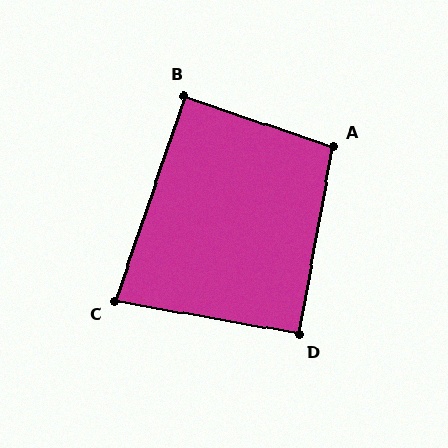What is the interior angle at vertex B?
Approximately 90 degrees (approximately right).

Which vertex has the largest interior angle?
A, at approximately 98 degrees.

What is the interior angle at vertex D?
Approximately 90 degrees (approximately right).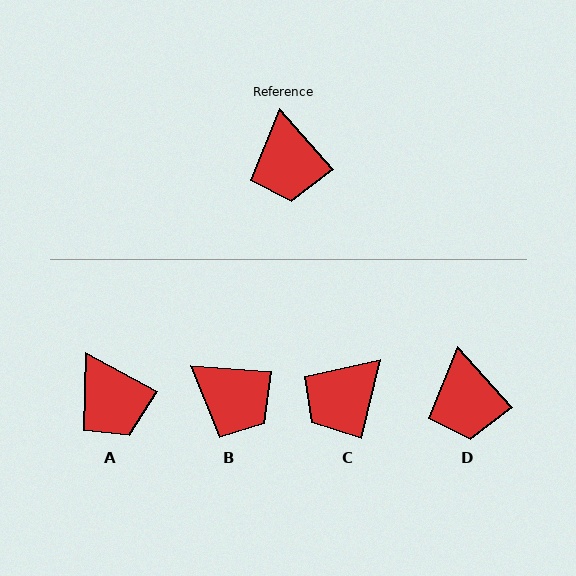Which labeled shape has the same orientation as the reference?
D.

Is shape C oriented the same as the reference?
No, it is off by about 55 degrees.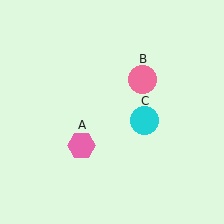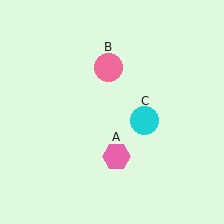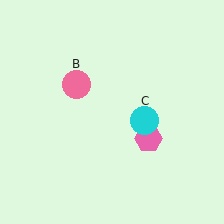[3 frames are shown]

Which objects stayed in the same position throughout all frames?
Cyan circle (object C) remained stationary.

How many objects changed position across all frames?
2 objects changed position: pink hexagon (object A), pink circle (object B).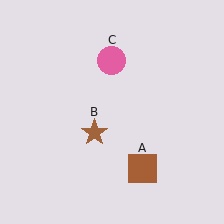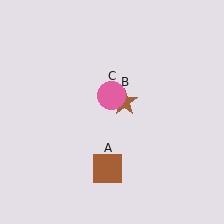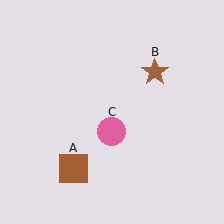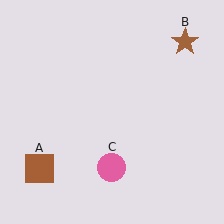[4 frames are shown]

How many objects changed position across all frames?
3 objects changed position: brown square (object A), brown star (object B), pink circle (object C).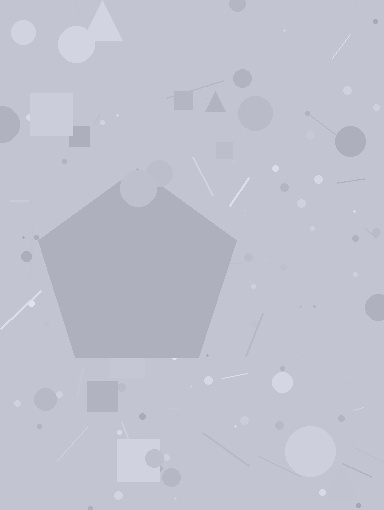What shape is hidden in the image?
A pentagon is hidden in the image.